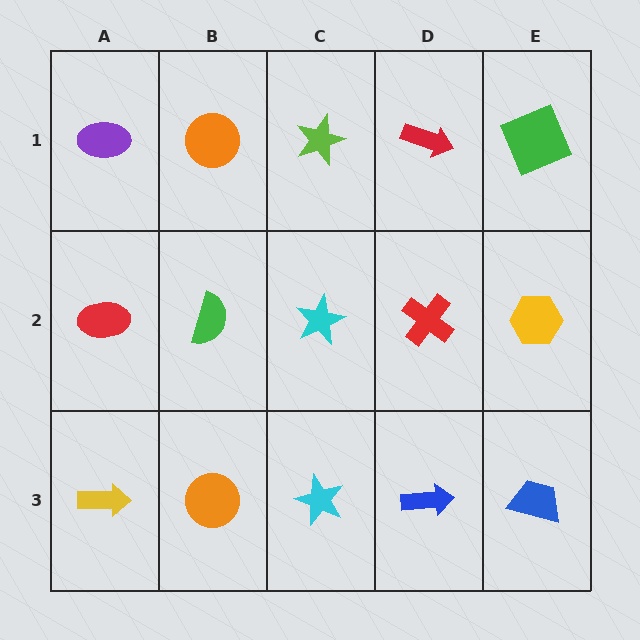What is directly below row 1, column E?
A yellow hexagon.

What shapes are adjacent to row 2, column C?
A lime star (row 1, column C), a cyan star (row 3, column C), a green semicircle (row 2, column B), a red cross (row 2, column D).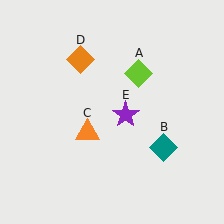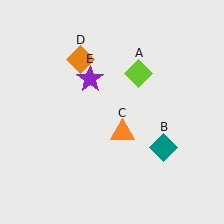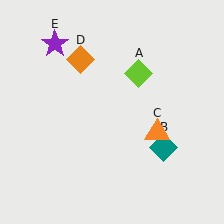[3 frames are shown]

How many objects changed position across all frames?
2 objects changed position: orange triangle (object C), purple star (object E).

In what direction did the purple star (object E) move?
The purple star (object E) moved up and to the left.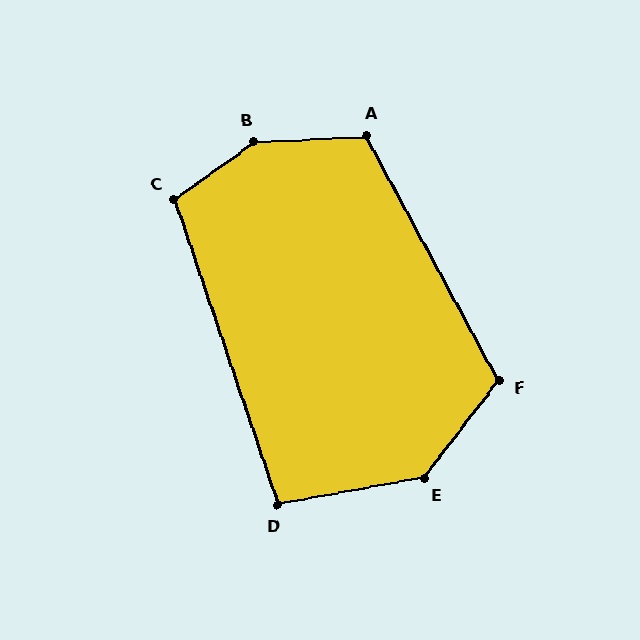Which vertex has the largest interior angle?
B, at approximately 148 degrees.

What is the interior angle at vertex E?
Approximately 138 degrees (obtuse).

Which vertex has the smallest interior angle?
D, at approximately 98 degrees.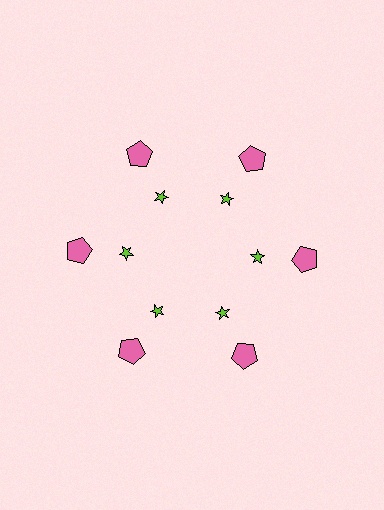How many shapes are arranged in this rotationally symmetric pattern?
There are 12 shapes, arranged in 6 groups of 2.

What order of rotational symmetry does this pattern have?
This pattern has 6-fold rotational symmetry.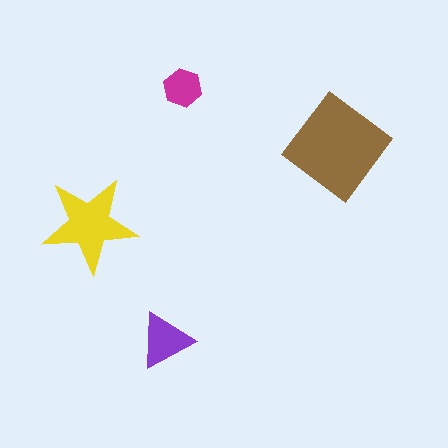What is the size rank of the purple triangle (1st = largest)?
3rd.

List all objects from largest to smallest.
The brown diamond, the yellow star, the purple triangle, the magenta hexagon.